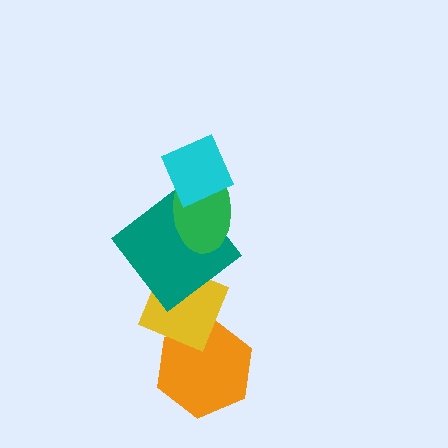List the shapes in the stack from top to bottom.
From top to bottom: the cyan diamond, the green ellipse, the teal diamond, the yellow diamond, the orange hexagon.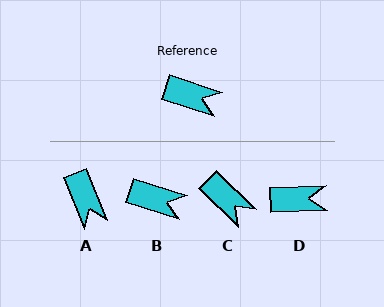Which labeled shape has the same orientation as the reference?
B.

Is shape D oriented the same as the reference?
No, it is off by about 20 degrees.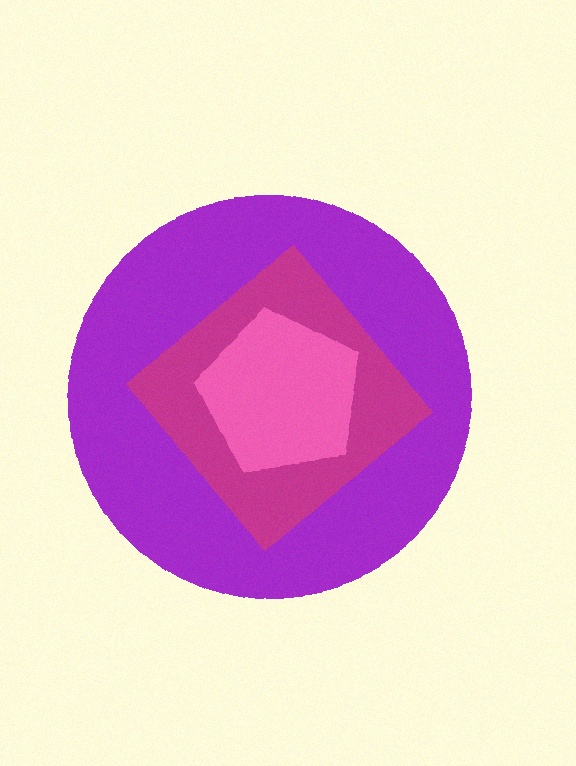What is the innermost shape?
The pink pentagon.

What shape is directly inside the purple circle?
The magenta diamond.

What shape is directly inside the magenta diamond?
The pink pentagon.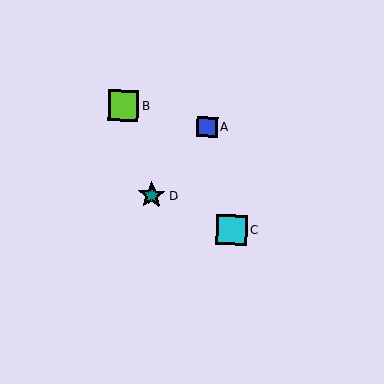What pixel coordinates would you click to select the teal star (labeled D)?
Click at (152, 195) to select the teal star D.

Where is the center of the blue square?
The center of the blue square is at (207, 127).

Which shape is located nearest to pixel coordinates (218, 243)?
The cyan square (labeled C) at (232, 230) is nearest to that location.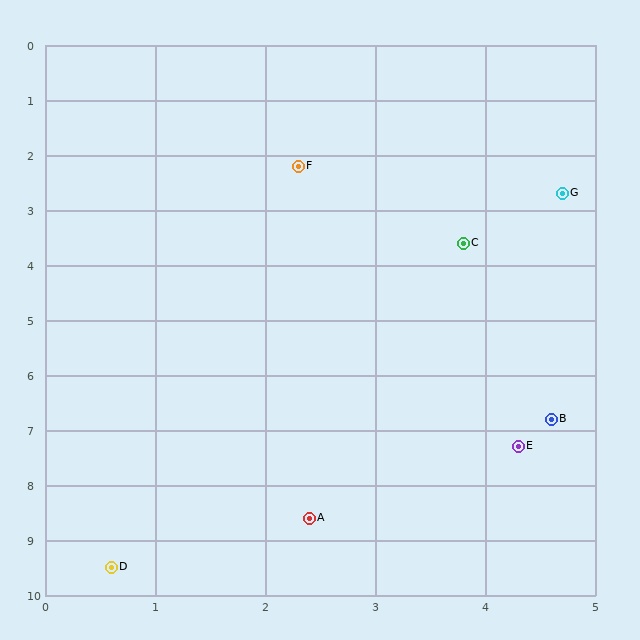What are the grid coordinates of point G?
Point G is at approximately (4.7, 2.7).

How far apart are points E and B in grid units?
Points E and B are about 0.6 grid units apart.